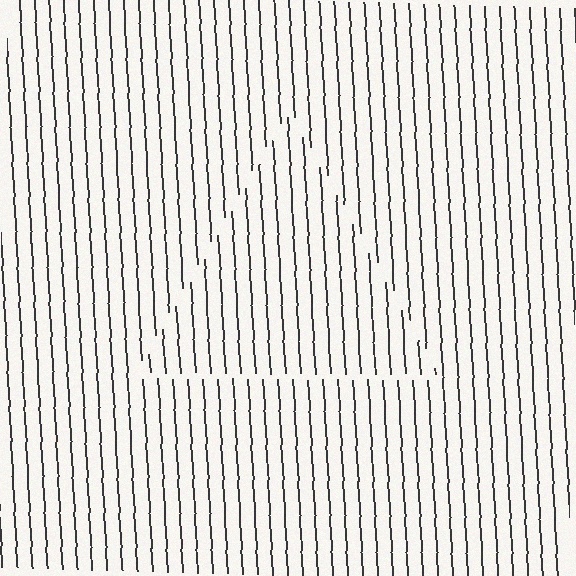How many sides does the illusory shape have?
3 sides — the line-ends trace a triangle.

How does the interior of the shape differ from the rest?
The interior of the shape contains the same grating, shifted by half a period — the contour is defined by the phase discontinuity where line-ends from the inner and outer gratings abut.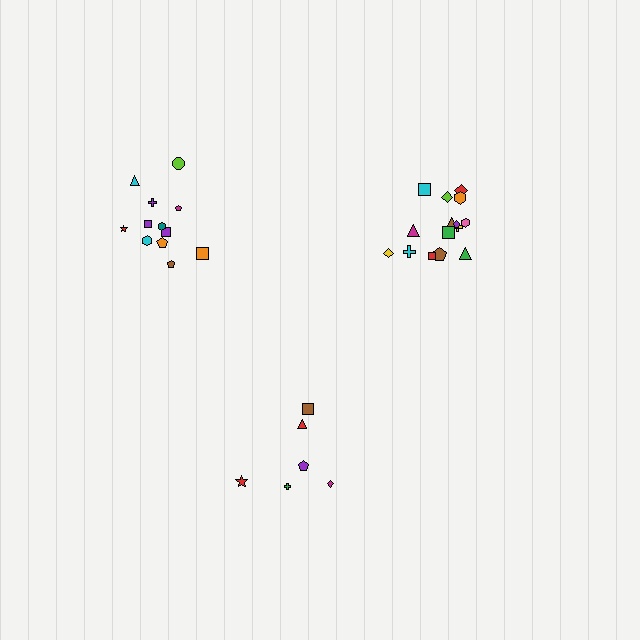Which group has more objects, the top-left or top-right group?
The top-right group.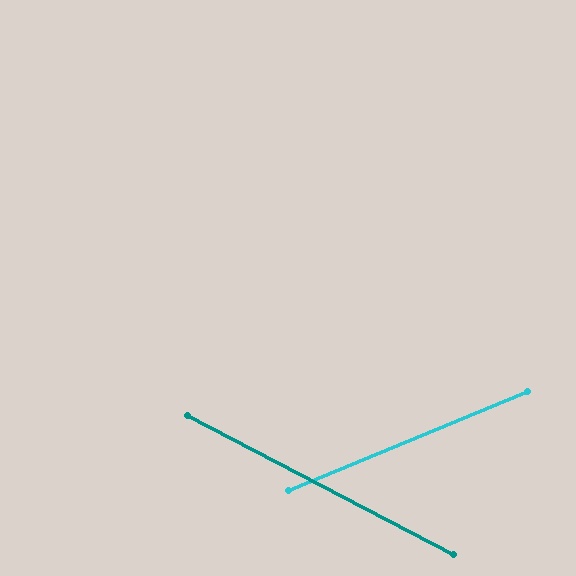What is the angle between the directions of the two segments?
Approximately 50 degrees.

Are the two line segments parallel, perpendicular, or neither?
Neither parallel nor perpendicular — they differ by about 50°.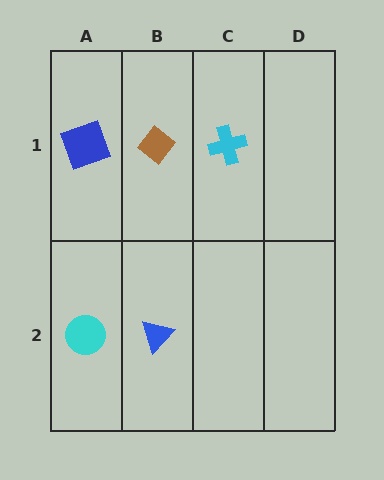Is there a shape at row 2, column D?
No, that cell is empty.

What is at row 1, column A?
A blue square.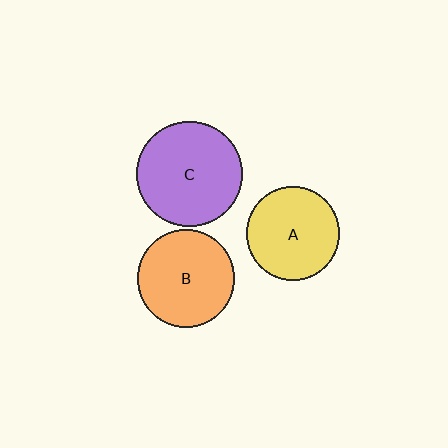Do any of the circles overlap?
No, none of the circles overlap.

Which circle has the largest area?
Circle C (purple).